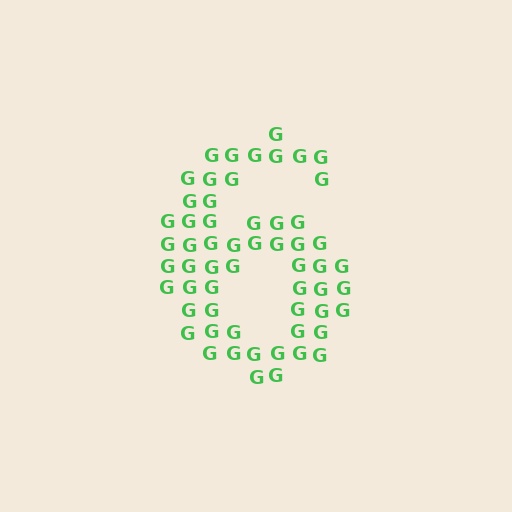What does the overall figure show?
The overall figure shows the digit 6.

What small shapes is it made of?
It is made of small letter G's.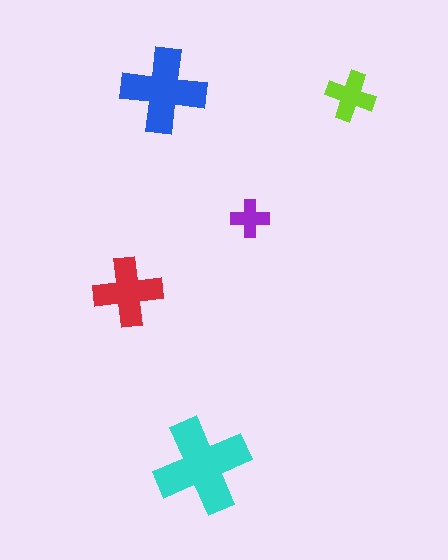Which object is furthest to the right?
The lime cross is rightmost.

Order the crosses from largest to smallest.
the cyan one, the blue one, the red one, the lime one, the purple one.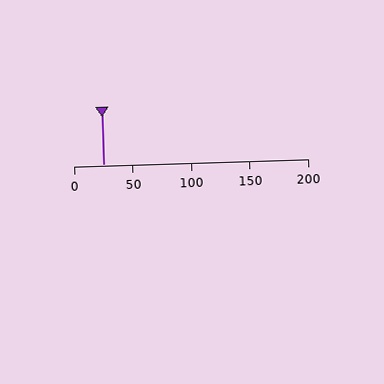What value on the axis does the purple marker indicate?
The marker indicates approximately 25.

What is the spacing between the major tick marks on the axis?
The major ticks are spaced 50 apart.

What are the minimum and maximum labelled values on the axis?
The axis runs from 0 to 200.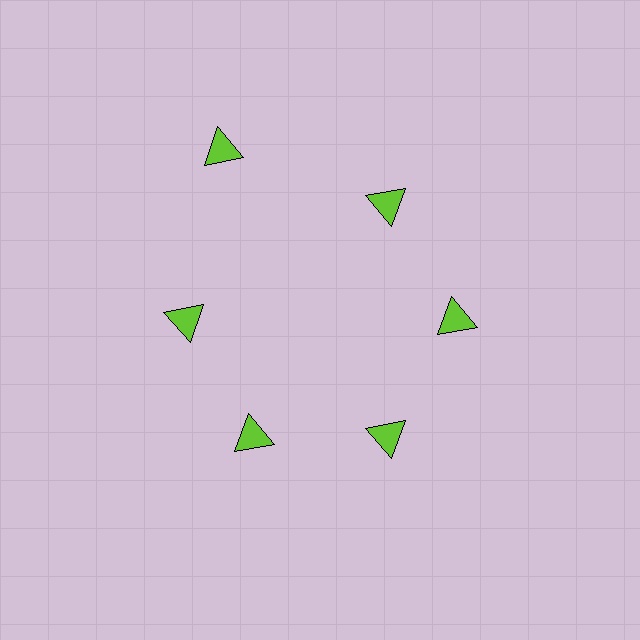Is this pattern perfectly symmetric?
No. The 6 lime triangles are arranged in a ring, but one element near the 11 o'clock position is pushed outward from the center, breaking the 6-fold rotational symmetry.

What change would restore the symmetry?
The symmetry would be restored by moving it inward, back onto the ring so that all 6 triangles sit at equal angles and equal distance from the center.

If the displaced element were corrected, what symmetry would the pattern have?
It would have 6-fold rotational symmetry — the pattern would map onto itself every 60 degrees.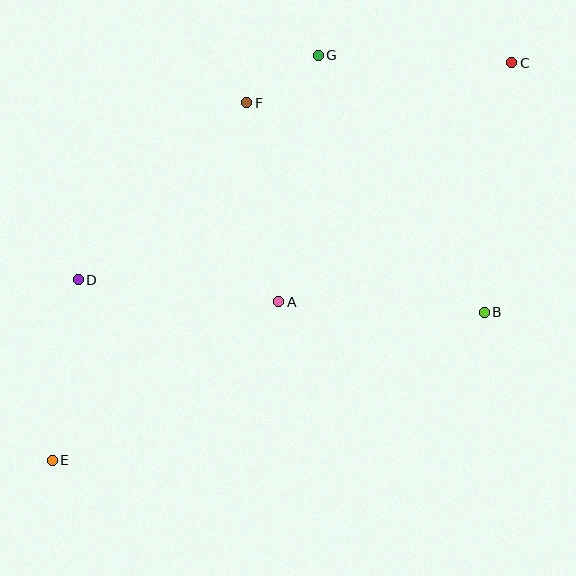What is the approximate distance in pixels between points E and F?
The distance between E and F is approximately 407 pixels.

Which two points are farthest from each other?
Points C and E are farthest from each other.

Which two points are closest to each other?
Points F and G are closest to each other.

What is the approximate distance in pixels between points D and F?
The distance between D and F is approximately 244 pixels.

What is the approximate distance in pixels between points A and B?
The distance between A and B is approximately 206 pixels.